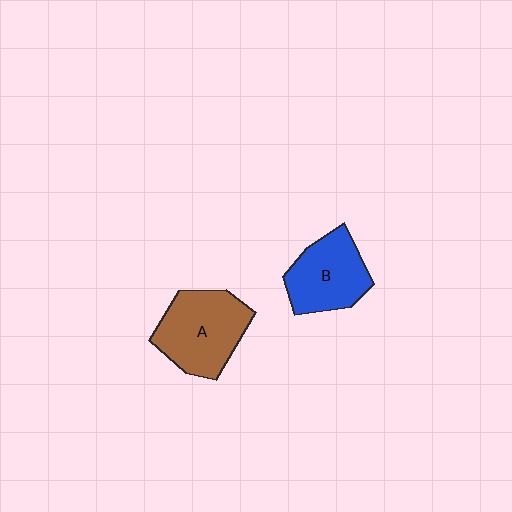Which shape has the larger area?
Shape A (brown).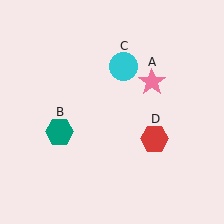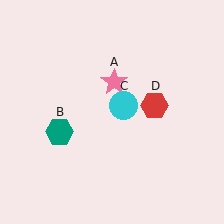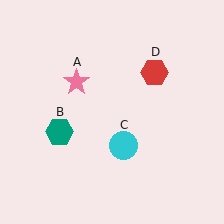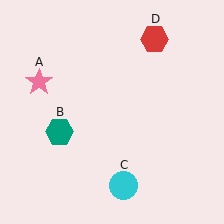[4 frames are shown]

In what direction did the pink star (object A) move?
The pink star (object A) moved left.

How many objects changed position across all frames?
3 objects changed position: pink star (object A), cyan circle (object C), red hexagon (object D).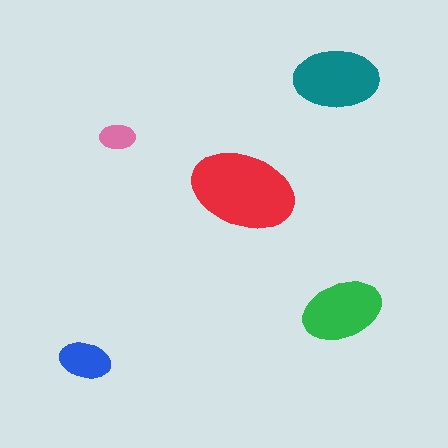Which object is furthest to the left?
The blue ellipse is leftmost.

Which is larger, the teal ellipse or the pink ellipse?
The teal one.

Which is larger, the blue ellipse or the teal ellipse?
The teal one.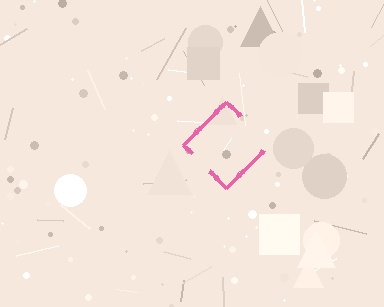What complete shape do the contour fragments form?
The contour fragments form a diamond.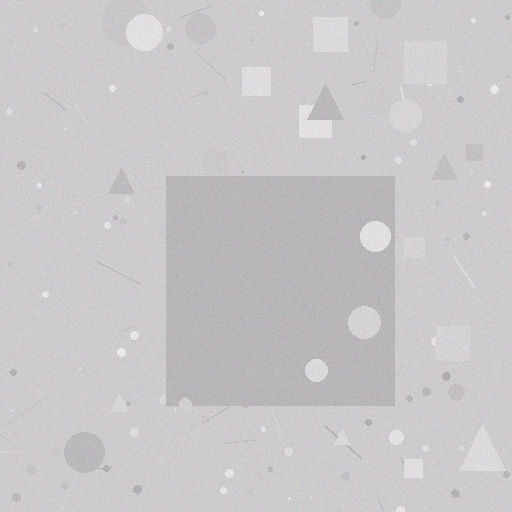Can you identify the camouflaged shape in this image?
The camouflaged shape is a square.